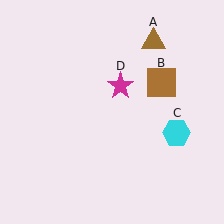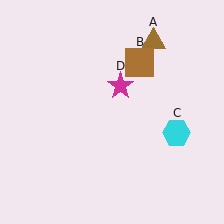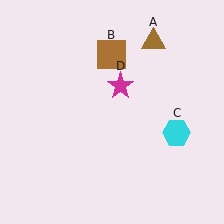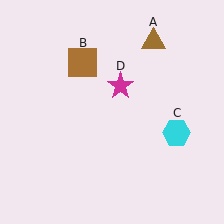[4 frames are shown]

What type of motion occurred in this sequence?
The brown square (object B) rotated counterclockwise around the center of the scene.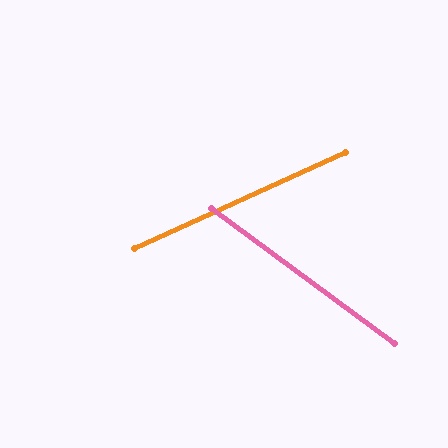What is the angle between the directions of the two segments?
Approximately 61 degrees.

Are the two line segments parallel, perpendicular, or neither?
Neither parallel nor perpendicular — they differ by about 61°.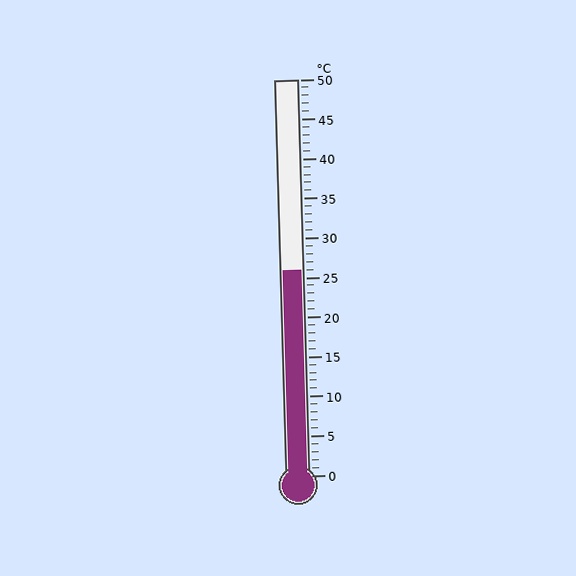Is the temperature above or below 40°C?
The temperature is below 40°C.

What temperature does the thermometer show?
The thermometer shows approximately 26°C.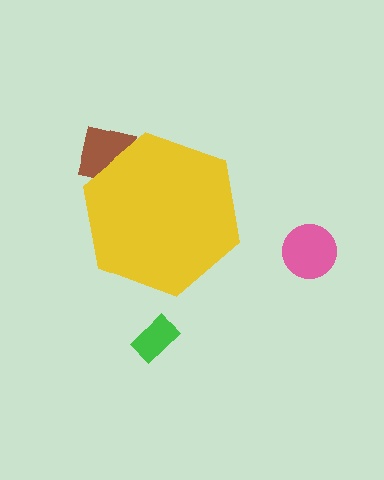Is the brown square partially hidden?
Yes, the brown square is partially hidden behind the yellow hexagon.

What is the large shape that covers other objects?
A yellow hexagon.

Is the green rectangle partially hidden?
No, the green rectangle is fully visible.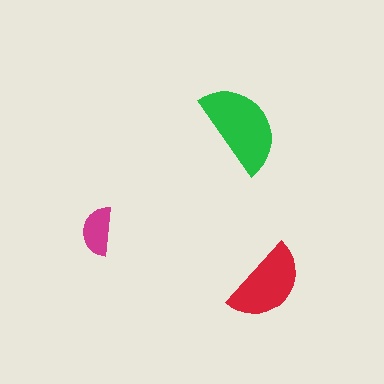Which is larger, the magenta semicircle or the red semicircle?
The red one.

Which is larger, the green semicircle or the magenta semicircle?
The green one.